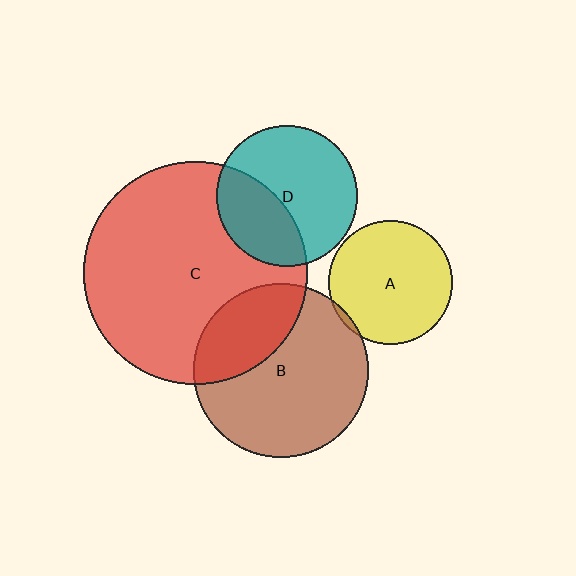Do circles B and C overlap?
Yes.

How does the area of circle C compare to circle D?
Approximately 2.5 times.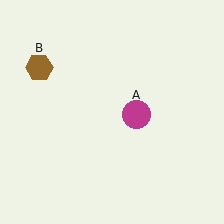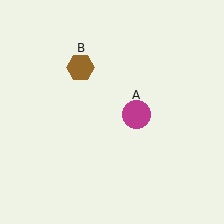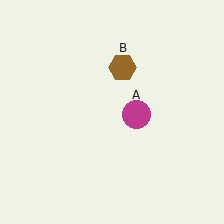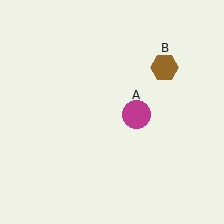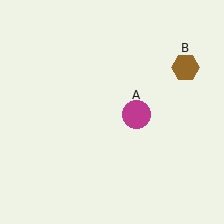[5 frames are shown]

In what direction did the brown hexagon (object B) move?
The brown hexagon (object B) moved right.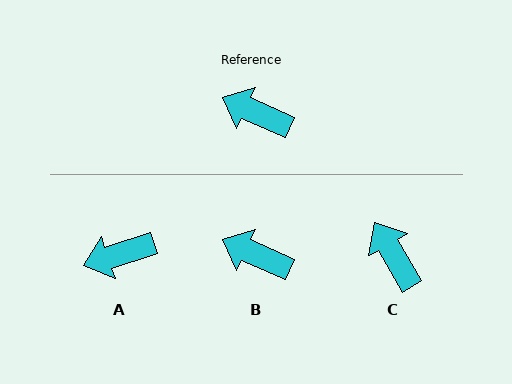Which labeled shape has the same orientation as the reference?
B.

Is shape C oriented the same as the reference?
No, it is off by about 36 degrees.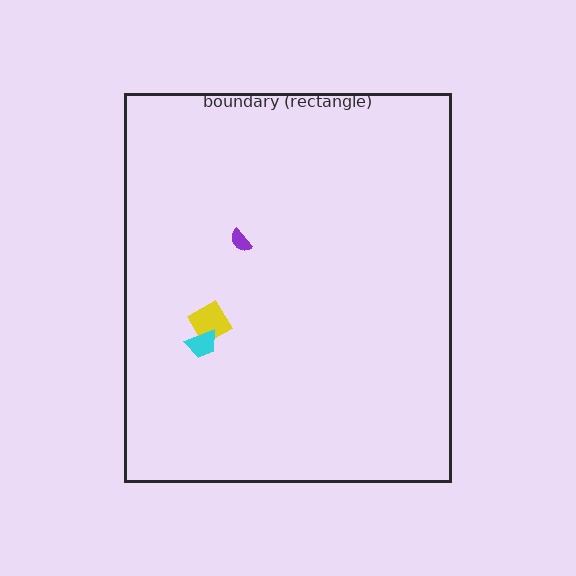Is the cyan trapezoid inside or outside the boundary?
Inside.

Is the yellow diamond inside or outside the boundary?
Inside.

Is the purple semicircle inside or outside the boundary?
Inside.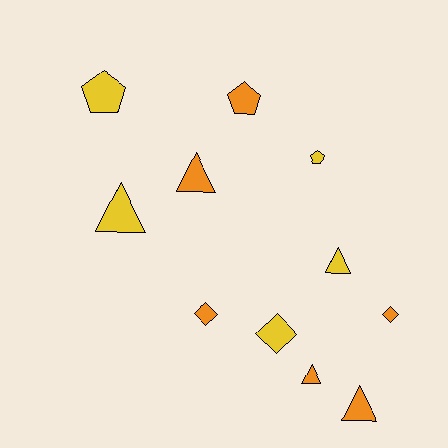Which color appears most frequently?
Orange, with 6 objects.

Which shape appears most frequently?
Triangle, with 5 objects.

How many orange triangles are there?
There are 3 orange triangles.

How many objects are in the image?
There are 11 objects.